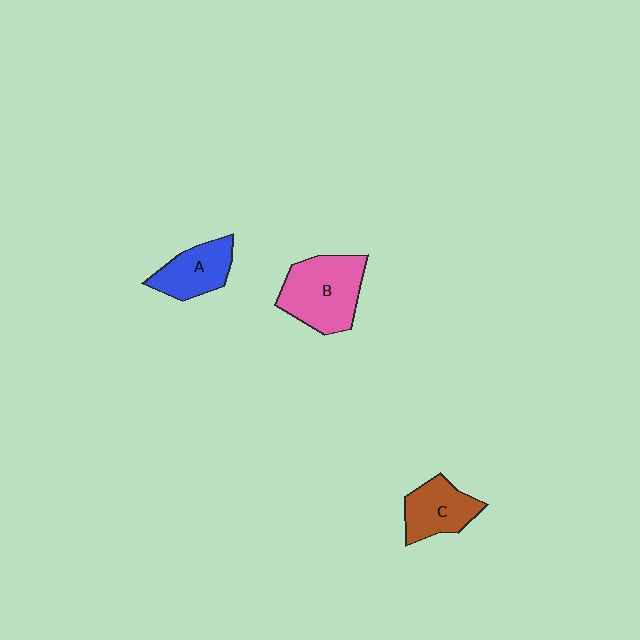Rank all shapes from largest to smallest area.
From largest to smallest: B (pink), C (brown), A (blue).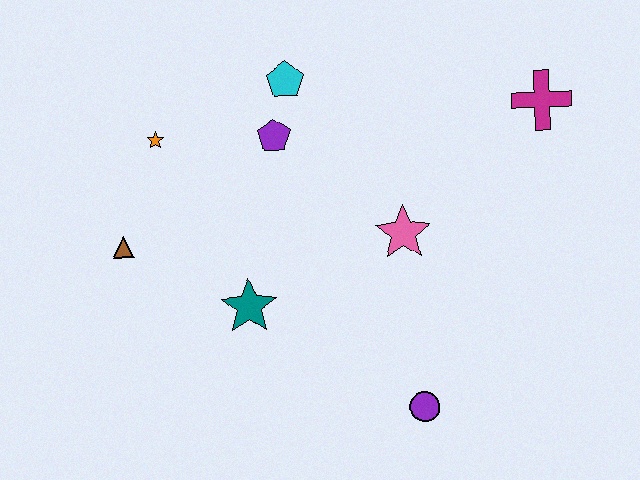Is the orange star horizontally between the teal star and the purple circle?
No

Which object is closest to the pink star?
The purple pentagon is closest to the pink star.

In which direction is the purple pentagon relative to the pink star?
The purple pentagon is to the left of the pink star.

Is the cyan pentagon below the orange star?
No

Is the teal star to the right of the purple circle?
No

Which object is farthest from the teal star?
The magenta cross is farthest from the teal star.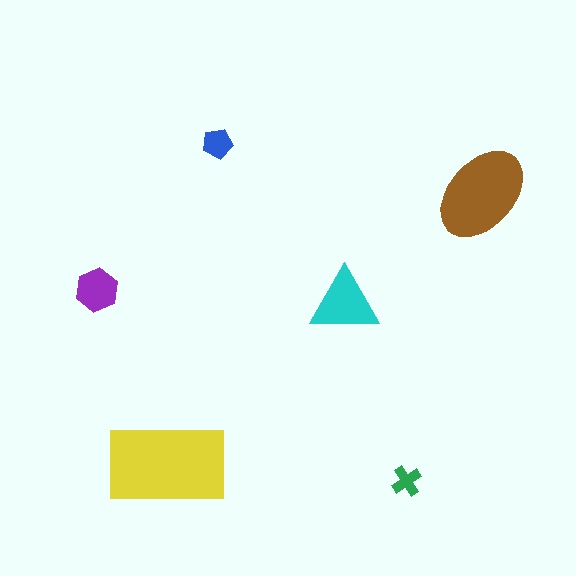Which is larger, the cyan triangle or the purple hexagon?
The cyan triangle.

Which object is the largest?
The yellow rectangle.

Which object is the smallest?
The green cross.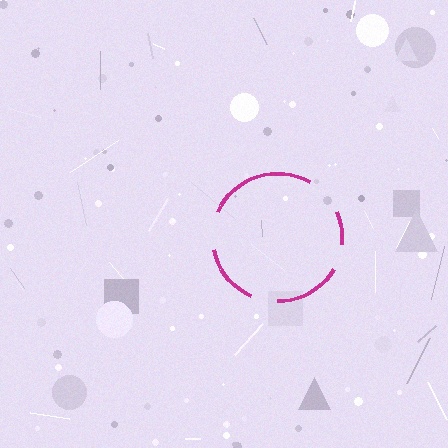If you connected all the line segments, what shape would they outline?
They would outline a circle.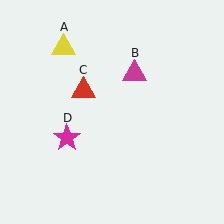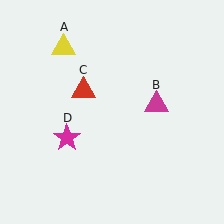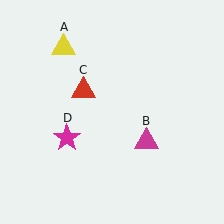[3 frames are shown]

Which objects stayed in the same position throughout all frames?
Yellow triangle (object A) and red triangle (object C) and magenta star (object D) remained stationary.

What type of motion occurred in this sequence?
The magenta triangle (object B) rotated clockwise around the center of the scene.